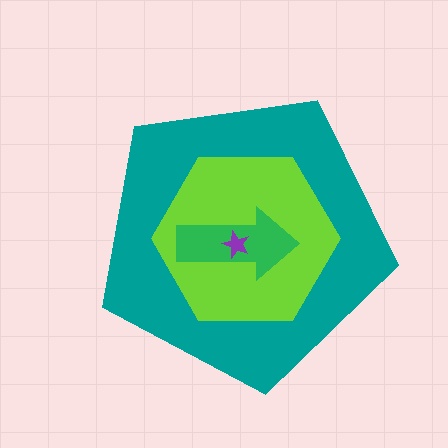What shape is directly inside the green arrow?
The purple star.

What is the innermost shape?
The purple star.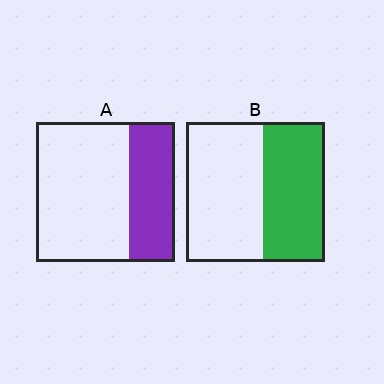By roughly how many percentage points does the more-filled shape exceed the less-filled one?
By roughly 10 percentage points (B over A).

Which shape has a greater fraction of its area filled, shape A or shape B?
Shape B.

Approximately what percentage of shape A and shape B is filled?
A is approximately 35% and B is approximately 45%.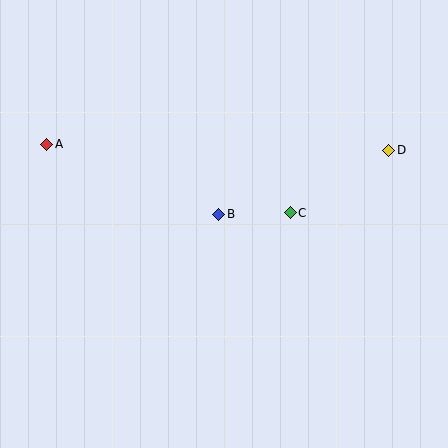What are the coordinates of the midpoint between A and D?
The midpoint between A and D is at (218, 147).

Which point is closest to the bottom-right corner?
Point C is closest to the bottom-right corner.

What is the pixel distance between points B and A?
The distance between B and A is 186 pixels.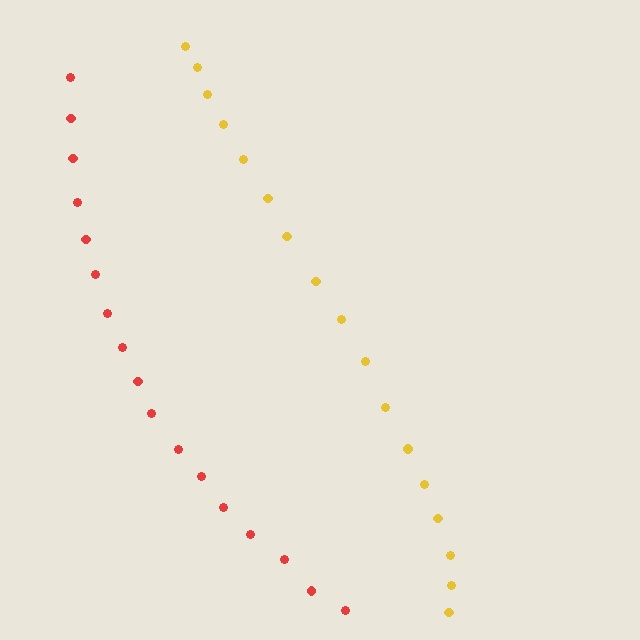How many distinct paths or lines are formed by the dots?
There are 2 distinct paths.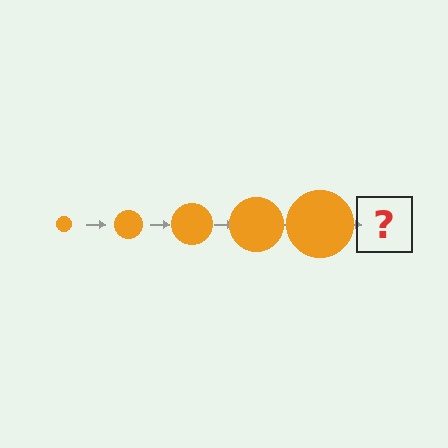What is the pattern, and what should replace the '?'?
The pattern is that the circle gets progressively larger each step. The '?' should be an orange circle, larger than the previous one.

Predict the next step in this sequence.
The next step is an orange circle, larger than the previous one.